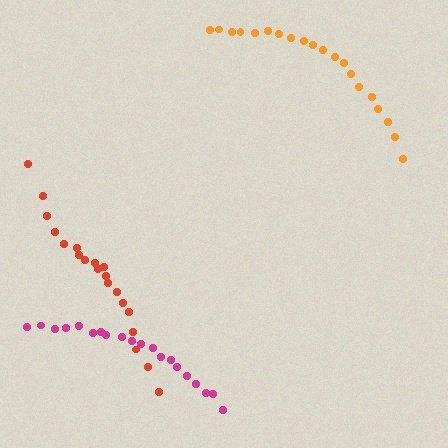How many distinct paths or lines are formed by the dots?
There are 3 distinct paths.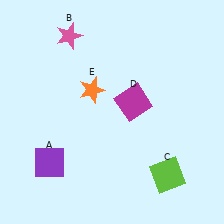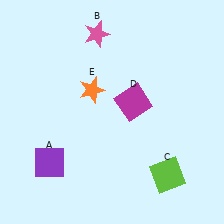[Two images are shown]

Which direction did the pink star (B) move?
The pink star (B) moved right.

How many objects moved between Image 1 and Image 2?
1 object moved between the two images.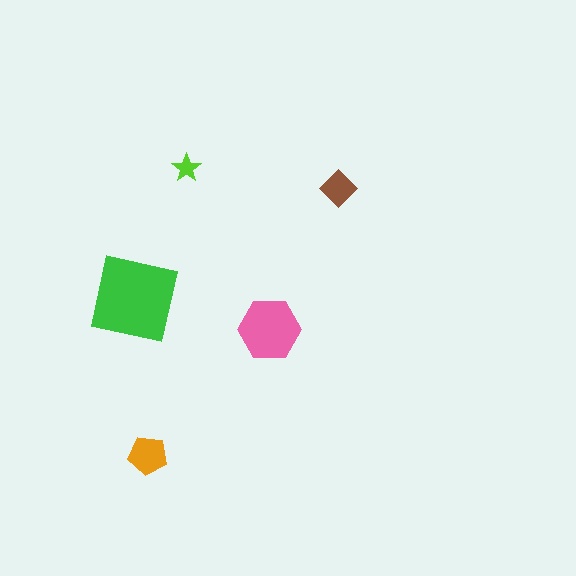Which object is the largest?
The green square.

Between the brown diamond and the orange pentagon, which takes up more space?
The orange pentagon.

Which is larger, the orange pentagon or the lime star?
The orange pentagon.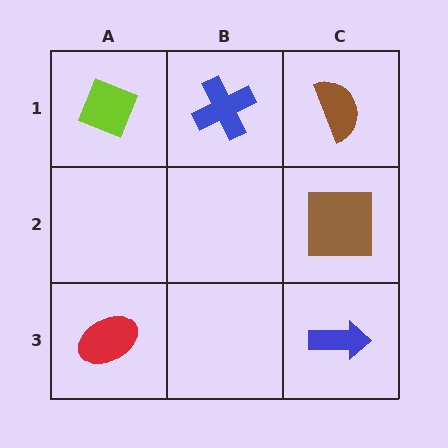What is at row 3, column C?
A blue arrow.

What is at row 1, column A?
A lime diamond.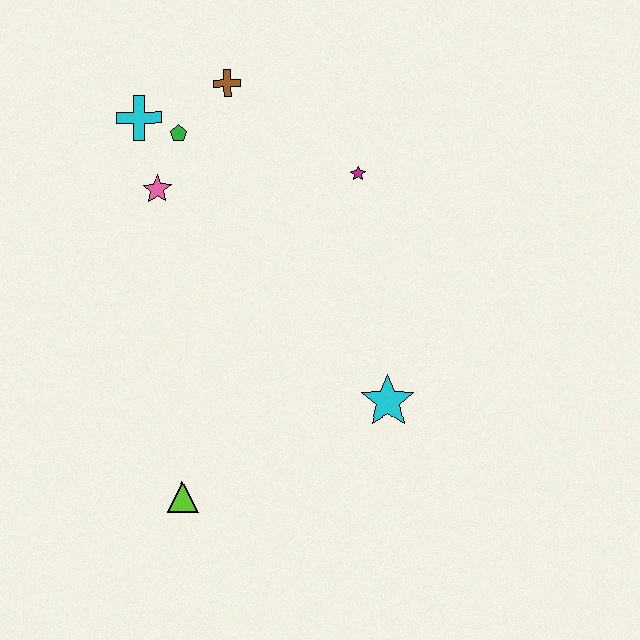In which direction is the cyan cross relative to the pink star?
The cyan cross is above the pink star.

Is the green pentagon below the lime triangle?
No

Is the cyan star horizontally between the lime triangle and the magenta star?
No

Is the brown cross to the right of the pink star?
Yes